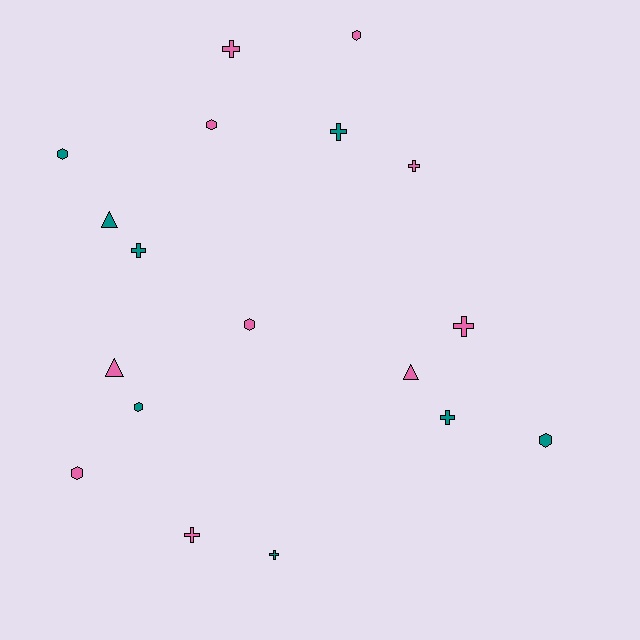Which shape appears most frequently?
Cross, with 8 objects.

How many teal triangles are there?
There is 1 teal triangle.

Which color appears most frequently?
Pink, with 10 objects.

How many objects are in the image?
There are 18 objects.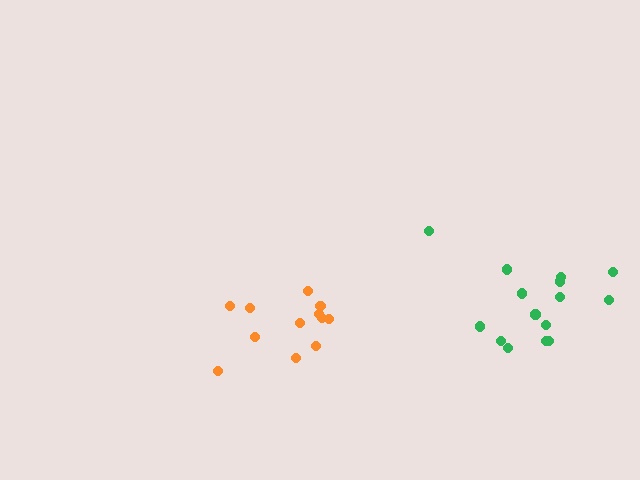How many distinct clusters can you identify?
There are 2 distinct clusters.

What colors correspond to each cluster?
The clusters are colored: green, orange.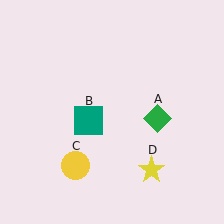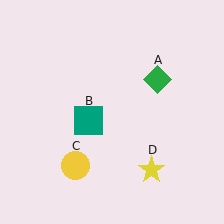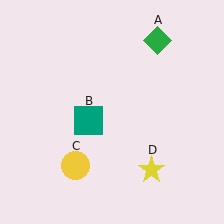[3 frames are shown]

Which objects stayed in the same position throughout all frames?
Teal square (object B) and yellow circle (object C) and yellow star (object D) remained stationary.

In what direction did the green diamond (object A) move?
The green diamond (object A) moved up.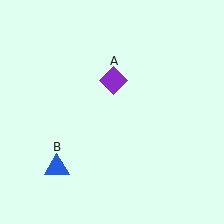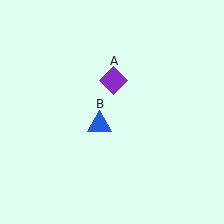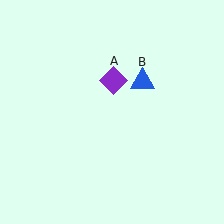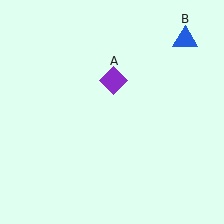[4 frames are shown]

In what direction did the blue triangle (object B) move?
The blue triangle (object B) moved up and to the right.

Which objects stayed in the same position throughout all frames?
Purple diamond (object A) remained stationary.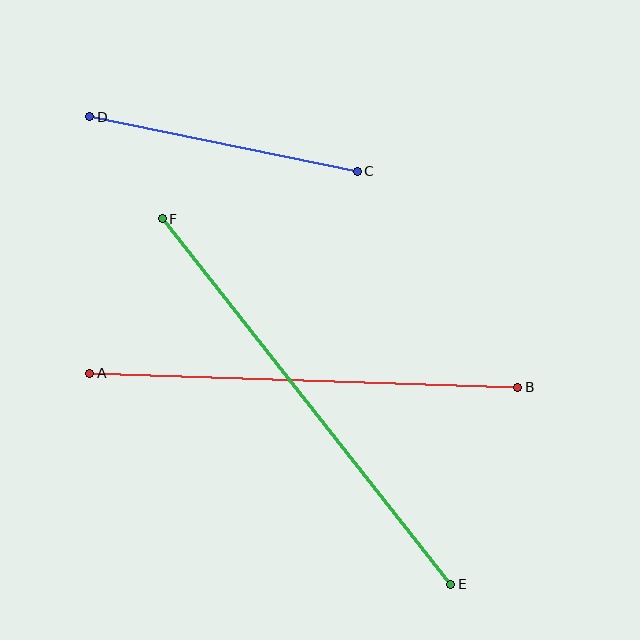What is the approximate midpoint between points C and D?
The midpoint is at approximately (223, 144) pixels.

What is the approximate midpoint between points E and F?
The midpoint is at approximately (306, 401) pixels.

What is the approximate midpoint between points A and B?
The midpoint is at approximately (304, 380) pixels.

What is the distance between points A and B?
The distance is approximately 428 pixels.